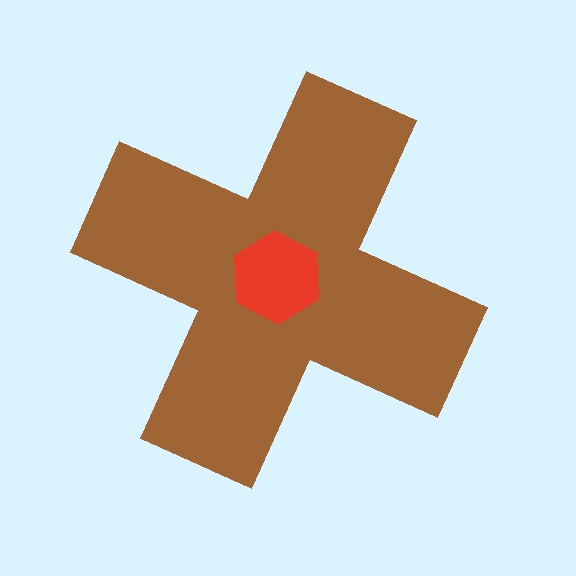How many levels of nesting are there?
2.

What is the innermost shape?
The red hexagon.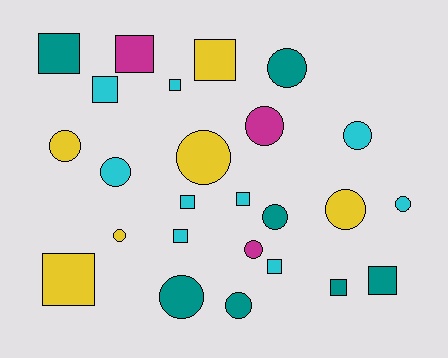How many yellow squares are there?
There are 2 yellow squares.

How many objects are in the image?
There are 25 objects.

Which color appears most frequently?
Cyan, with 9 objects.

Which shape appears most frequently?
Circle, with 13 objects.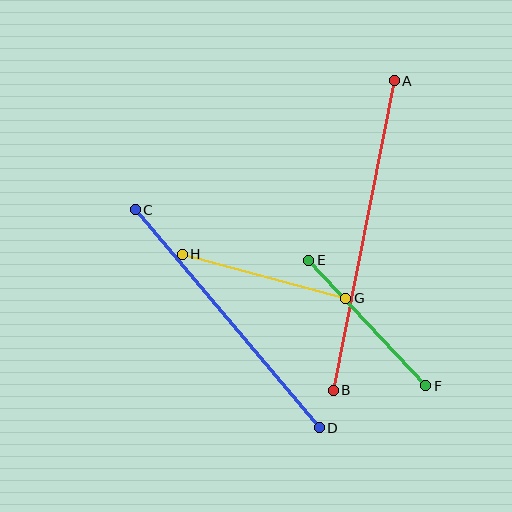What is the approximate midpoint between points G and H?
The midpoint is at approximately (264, 276) pixels.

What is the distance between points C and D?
The distance is approximately 285 pixels.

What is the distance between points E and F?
The distance is approximately 172 pixels.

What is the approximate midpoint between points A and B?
The midpoint is at approximately (364, 235) pixels.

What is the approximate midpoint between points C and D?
The midpoint is at approximately (227, 319) pixels.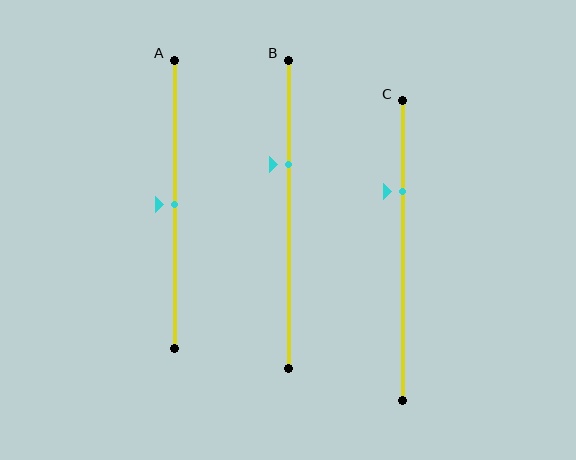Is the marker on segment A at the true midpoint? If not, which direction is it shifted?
Yes, the marker on segment A is at the true midpoint.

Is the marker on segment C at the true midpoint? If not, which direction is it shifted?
No, the marker on segment C is shifted upward by about 20% of the segment length.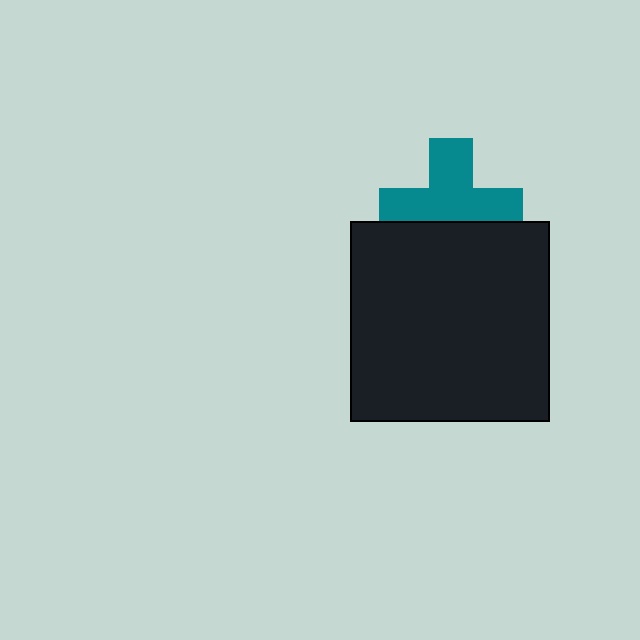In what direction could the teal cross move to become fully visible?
The teal cross could move up. That would shift it out from behind the black square entirely.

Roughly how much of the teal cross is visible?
Most of it is visible (roughly 66%).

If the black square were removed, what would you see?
You would see the complete teal cross.